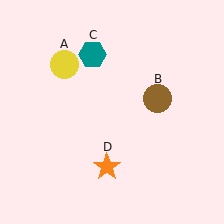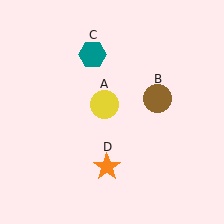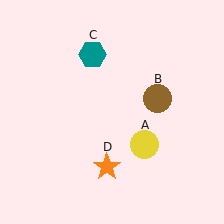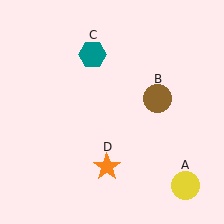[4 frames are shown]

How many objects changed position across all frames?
1 object changed position: yellow circle (object A).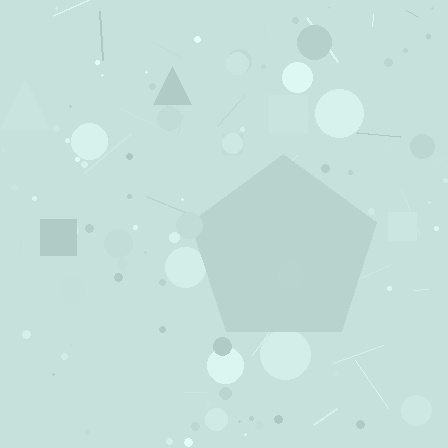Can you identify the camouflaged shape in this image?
The camouflaged shape is a pentagon.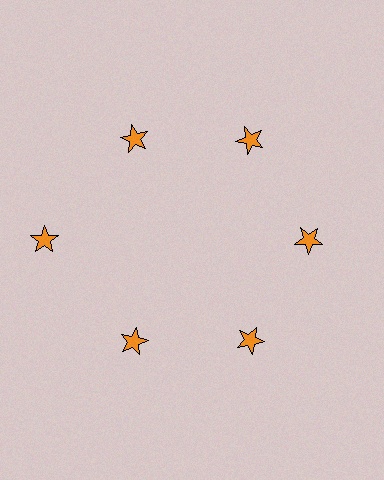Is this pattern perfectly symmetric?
No. The 6 orange stars are arranged in a ring, but one element near the 9 o'clock position is pushed outward from the center, breaking the 6-fold rotational symmetry.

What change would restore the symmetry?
The symmetry would be restored by moving it inward, back onto the ring so that all 6 stars sit at equal angles and equal distance from the center.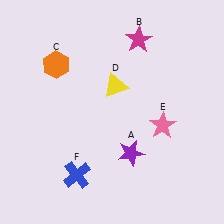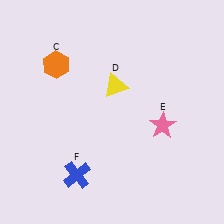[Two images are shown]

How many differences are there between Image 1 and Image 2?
There are 2 differences between the two images.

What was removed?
The magenta star (B), the purple star (A) were removed in Image 2.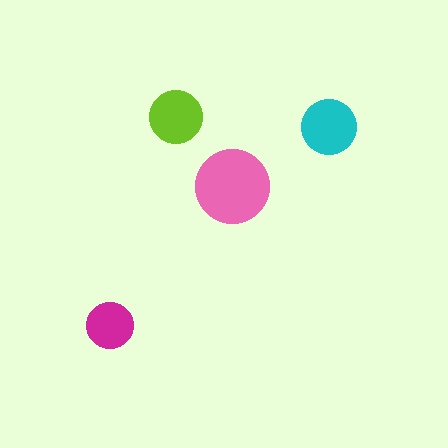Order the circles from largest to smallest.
the pink one, the cyan one, the lime one, the magenta one.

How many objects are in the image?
There are 4 objects in the image.